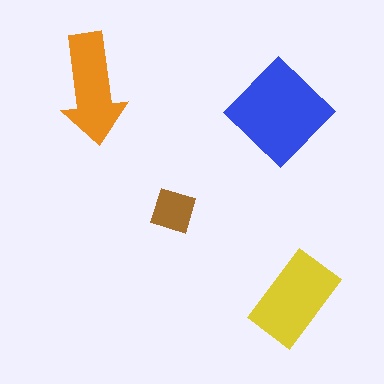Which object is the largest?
The blue diamond.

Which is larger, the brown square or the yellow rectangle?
The yellow rectangle.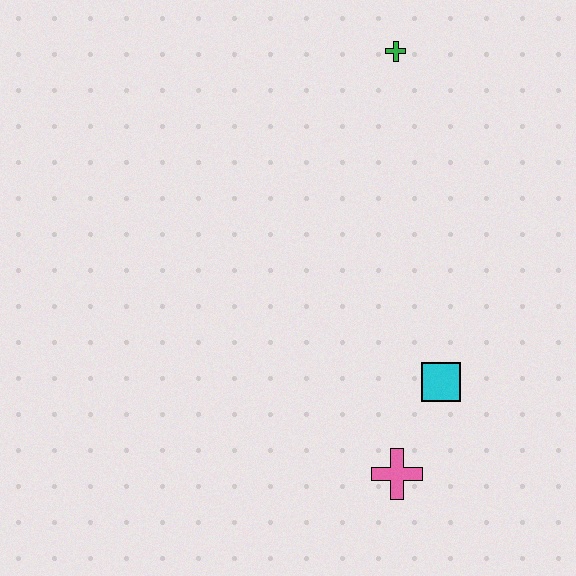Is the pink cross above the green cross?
No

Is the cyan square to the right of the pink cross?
Yes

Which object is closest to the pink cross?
The cyan square is closest to the pink cross.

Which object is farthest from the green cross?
The pink cross is farthest from the green cross.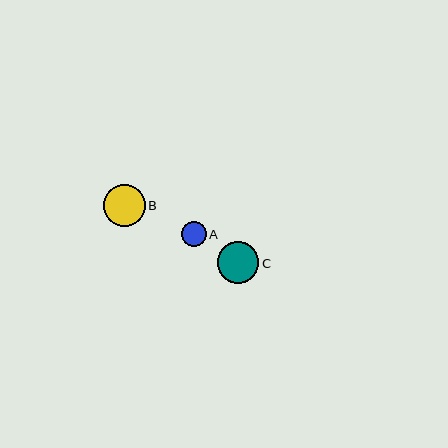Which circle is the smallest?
Circle A is the smallest with a size of approximately 25 pixels.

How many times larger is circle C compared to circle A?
Circle C is approximately 1.7 times the size of circle A.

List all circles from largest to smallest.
From largest to smallest: B, C, A.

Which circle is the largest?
Circle B is the largest with a size of approximately 42 pixels.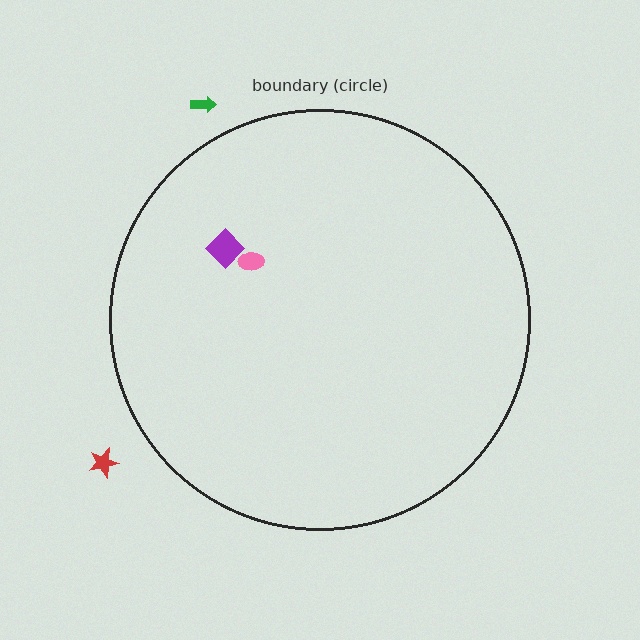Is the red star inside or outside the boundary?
Outside.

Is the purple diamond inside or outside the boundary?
Inside.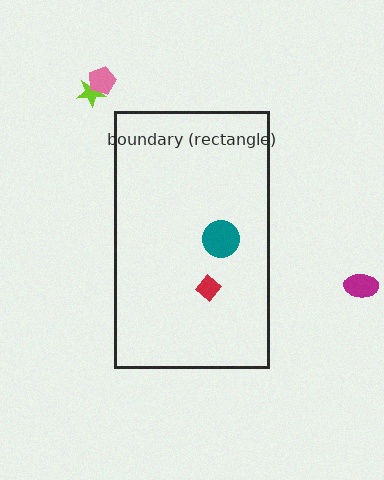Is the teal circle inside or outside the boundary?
Inside.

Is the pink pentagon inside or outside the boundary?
Outside.